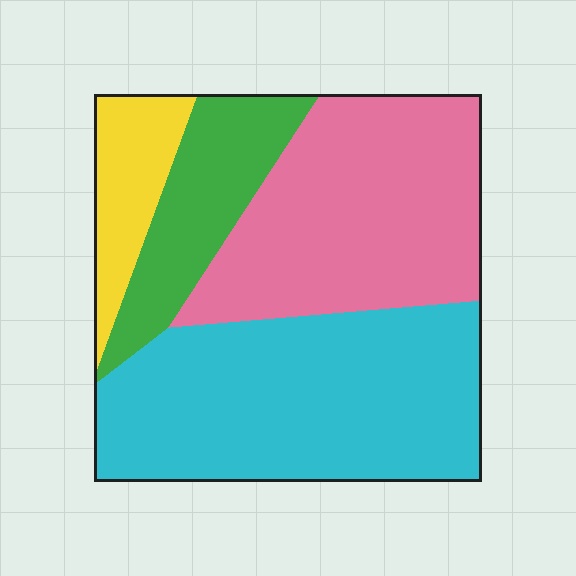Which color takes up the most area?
Cyan, at roughly 40%.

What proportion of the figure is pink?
Pink takes up about one third (1/3) of the figure.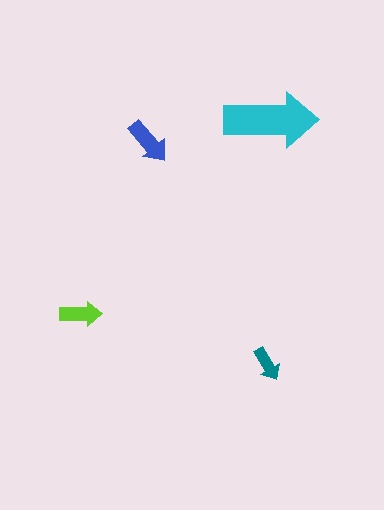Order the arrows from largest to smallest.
the cyan one, the blue one, the lime one, the teal one.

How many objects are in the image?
There are 4 objects in the image.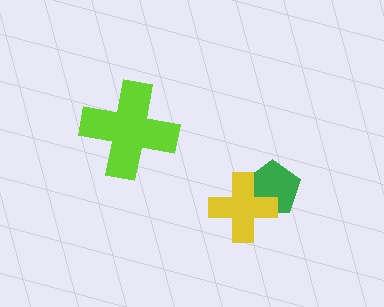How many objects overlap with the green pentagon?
1 object overlaps with the green pentagon.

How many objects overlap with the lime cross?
0 objects overlap with the lime cross.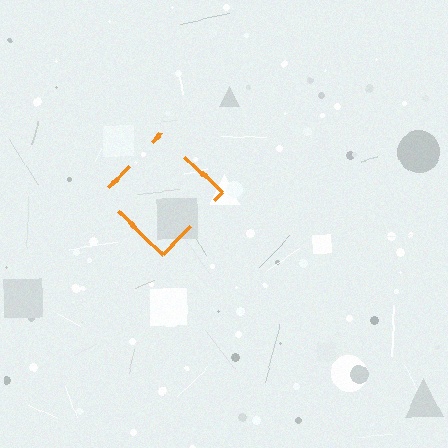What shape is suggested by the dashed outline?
The dashed outline suggests a diamond.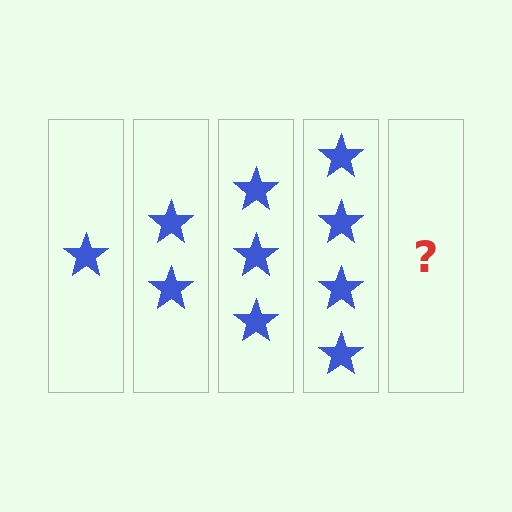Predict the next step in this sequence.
The next step is 5 stars.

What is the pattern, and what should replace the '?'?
The pattern is that each step adds one more star. The '?' should be 5 stars.